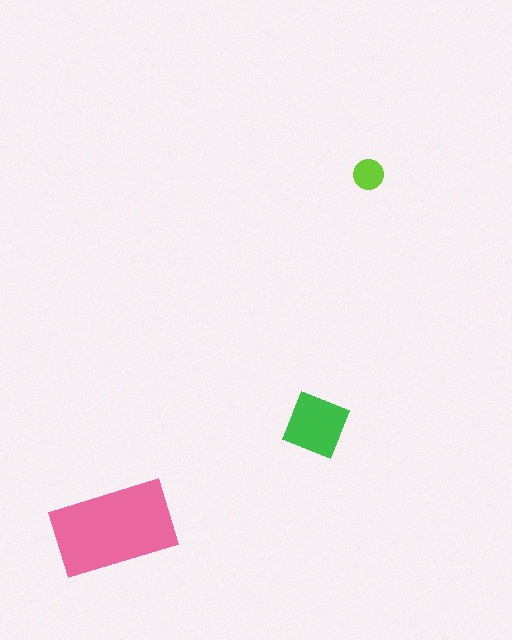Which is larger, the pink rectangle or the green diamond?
The pink rectangle.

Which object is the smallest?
The lime circle.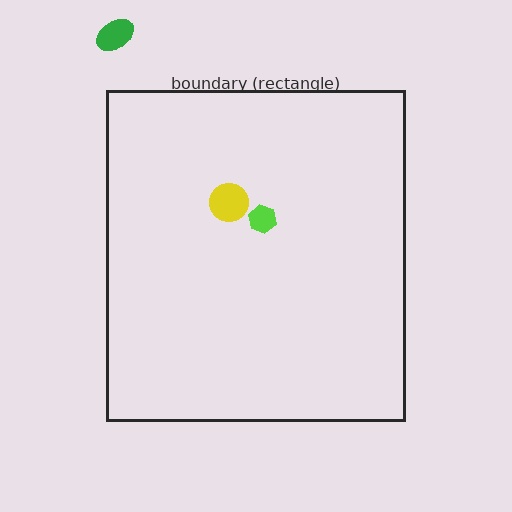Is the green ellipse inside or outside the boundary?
Outside.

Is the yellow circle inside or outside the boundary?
Inside.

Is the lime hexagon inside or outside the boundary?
Inside.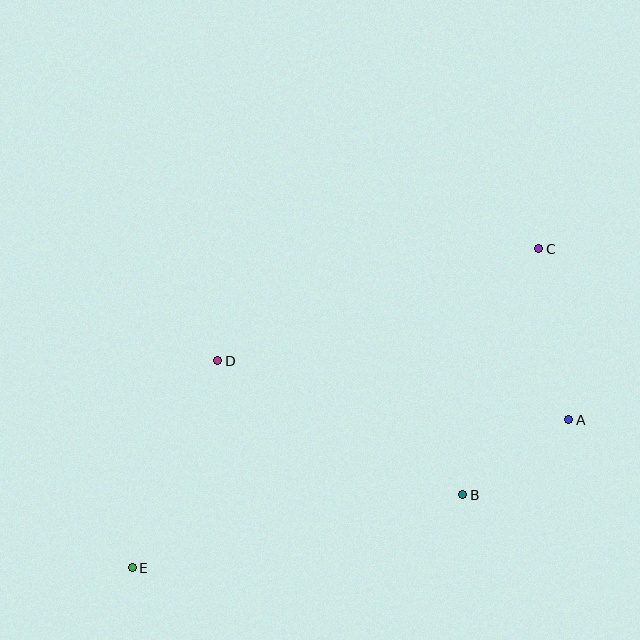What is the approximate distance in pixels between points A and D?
The distance between A and D is approximately 356 pixels.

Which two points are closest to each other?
Points A and B are closest to each other.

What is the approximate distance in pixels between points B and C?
The distance between B and C is approximately 257 pixels.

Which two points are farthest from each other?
Points C and E are farthest from each other.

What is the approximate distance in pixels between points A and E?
The distance between A and E is approximately 461 pixels.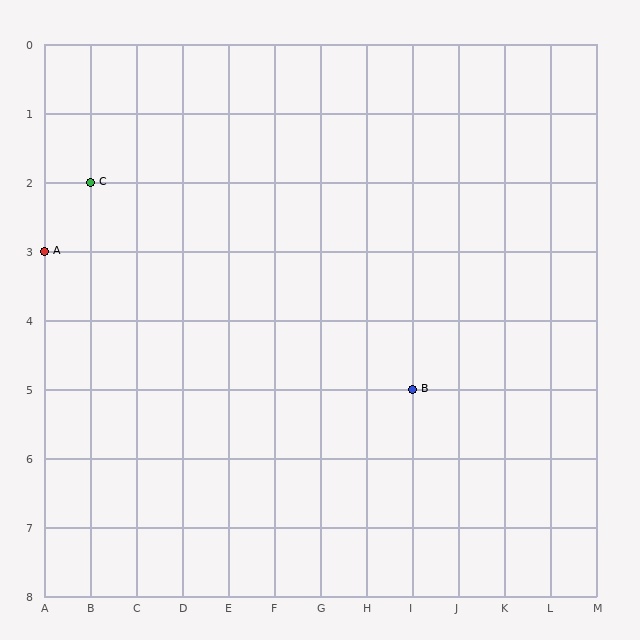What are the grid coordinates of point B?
Point B is at grid coordinates (I, 5).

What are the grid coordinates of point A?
Point A is at grid coordinates (A, 3).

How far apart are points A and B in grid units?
Points A and B are 8 columns and 2 rows apart (about 8.2 grid units diagonally).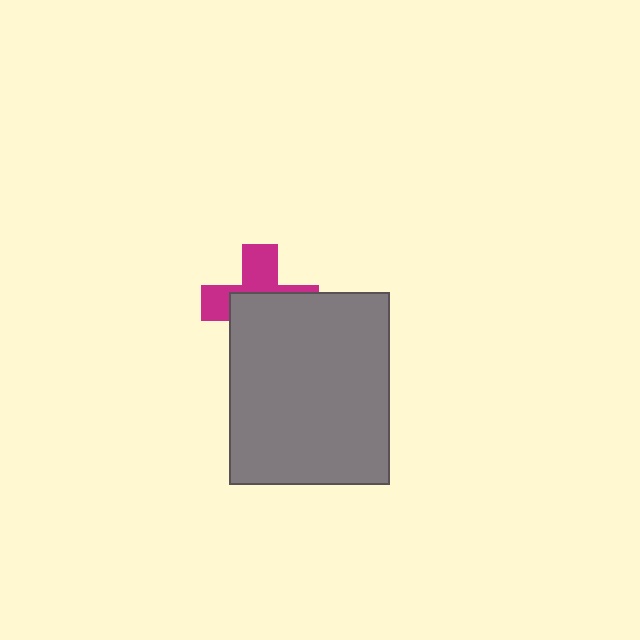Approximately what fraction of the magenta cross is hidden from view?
Roughly 57% of the magenta cross is hidden behind the gray rectangle.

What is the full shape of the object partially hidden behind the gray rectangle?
The partially hidden object is a magenta cross.